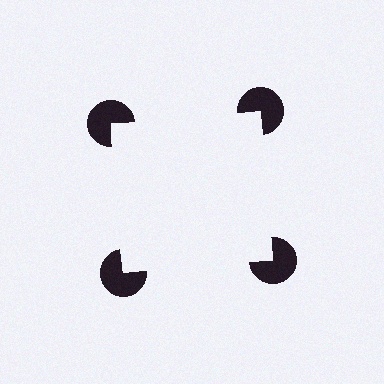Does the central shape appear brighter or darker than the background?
It typically appears slightly brighter than the background, even though no actual brightness change is drawn.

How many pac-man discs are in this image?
There are 4 — one at each vertex of the illusory square.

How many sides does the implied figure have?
4 sides.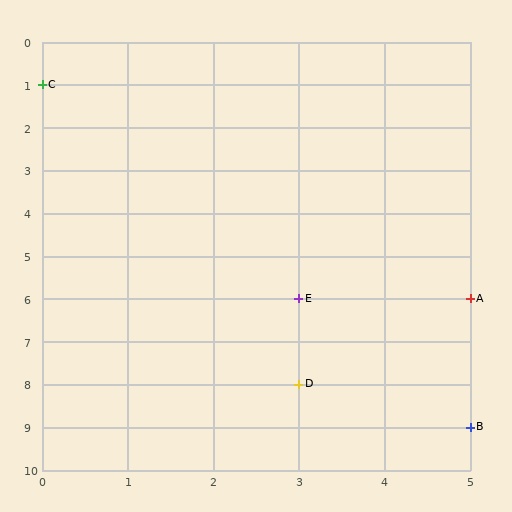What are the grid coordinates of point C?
Point C is at grid coordinates (0, 1).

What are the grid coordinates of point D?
Point D is at grid coordinates (3, 8).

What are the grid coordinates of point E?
Point E is at grid coordinates (3, 6).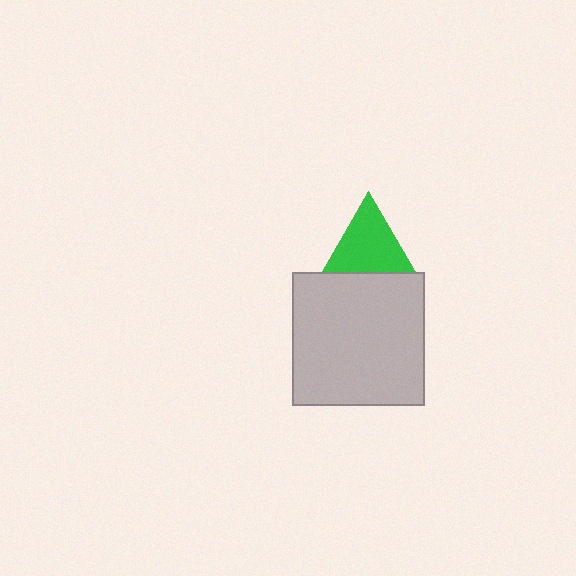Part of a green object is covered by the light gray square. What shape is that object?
It is a triangle.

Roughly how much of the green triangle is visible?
Most of it is visible (roughly 70%).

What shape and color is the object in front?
The object in front is a light gray square.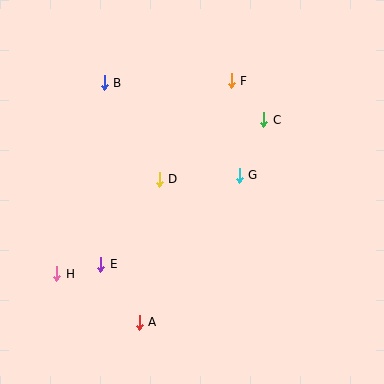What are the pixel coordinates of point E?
Point E is at (101, 264).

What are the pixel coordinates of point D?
Point D is at (159, 179).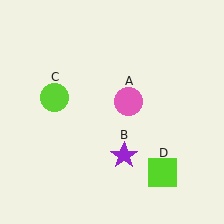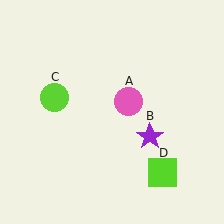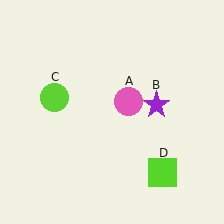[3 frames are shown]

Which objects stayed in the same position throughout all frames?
Pink circle (object A) and lime circle (object C) and lime square (object D) remained stationary.